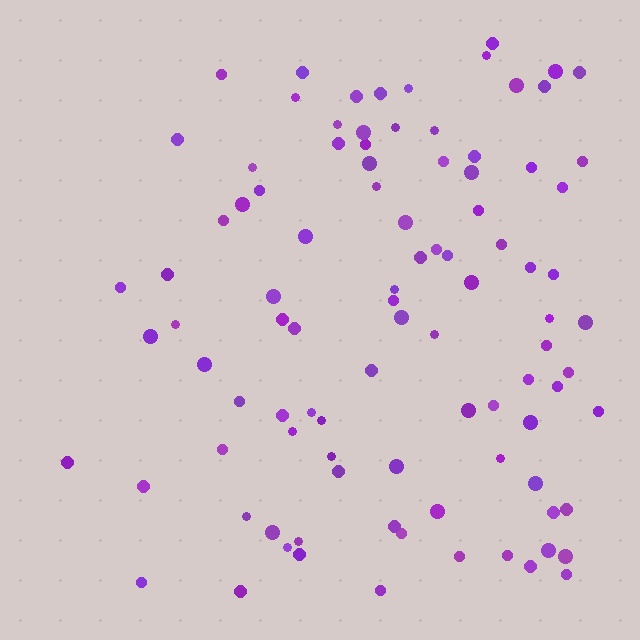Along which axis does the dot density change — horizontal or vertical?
Horizontal.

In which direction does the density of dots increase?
From left to right, with the right side densest.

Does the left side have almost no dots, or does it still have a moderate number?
Still a moderate number, just noticeably fewer than the right.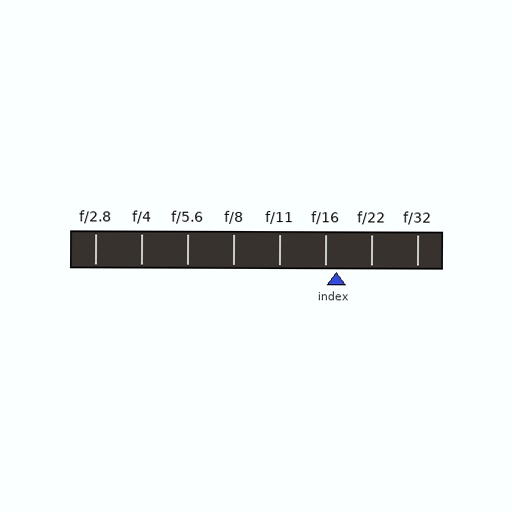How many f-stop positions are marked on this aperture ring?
There are 8 f-stop positions marked.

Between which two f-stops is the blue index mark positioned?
The index mark is between f/16 and f/22.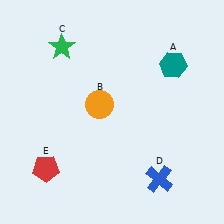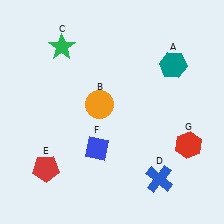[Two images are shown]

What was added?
A blue diamond (F), a red hexagon (G) were added in Image 2.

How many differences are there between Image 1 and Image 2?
There are 2 differences between the two images.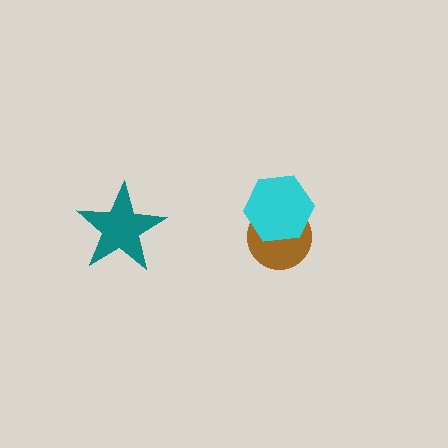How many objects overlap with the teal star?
0 objects overlap with the teal star.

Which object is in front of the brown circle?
The cyan hexagon is in front of the brown circle.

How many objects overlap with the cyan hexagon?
1 object overlaps with the cyan hexagon.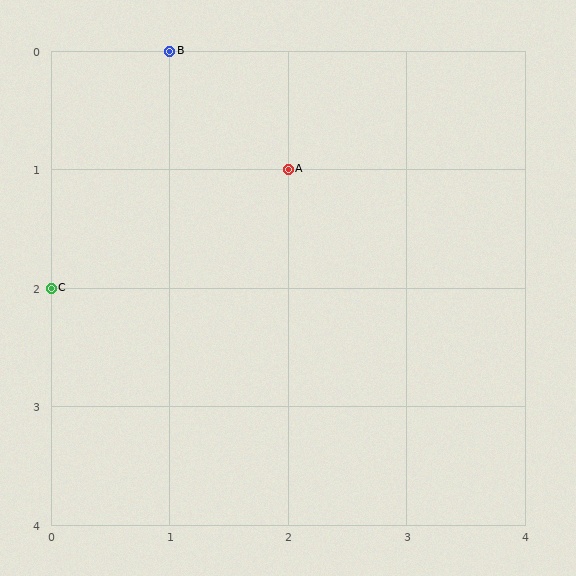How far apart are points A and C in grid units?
Points A and C are 2 columns and 1 row apart (about 2.2 grid units diagonally).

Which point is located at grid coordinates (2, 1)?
Point A is at (2, 1).